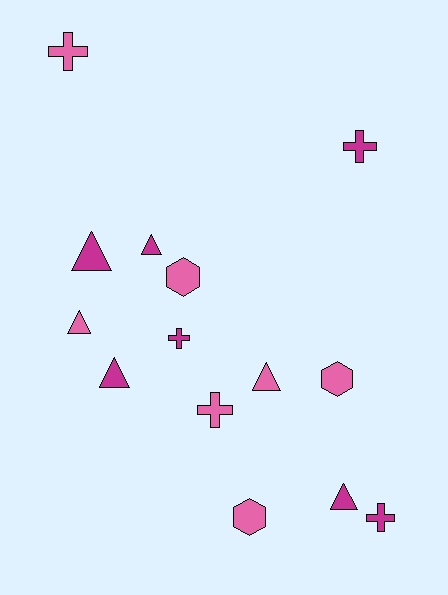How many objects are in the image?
There are 14 objects.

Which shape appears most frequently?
Triangle, with 6 objects.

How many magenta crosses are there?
There are 3 magenta crosses.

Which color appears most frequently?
Magenta, with 7 objects.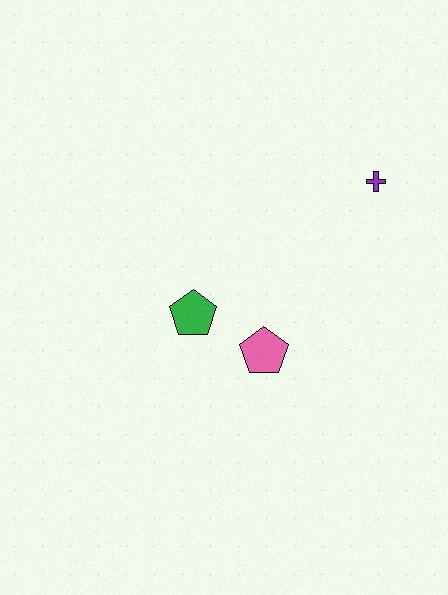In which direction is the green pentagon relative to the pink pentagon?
The green pentagon is to the left of the pink pentagon.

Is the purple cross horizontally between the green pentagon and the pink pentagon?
No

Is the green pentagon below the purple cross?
Yes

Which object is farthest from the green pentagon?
The purple cross is farthest from the green pentagon.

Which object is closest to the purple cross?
The pink pentagon is closest to the purple cross.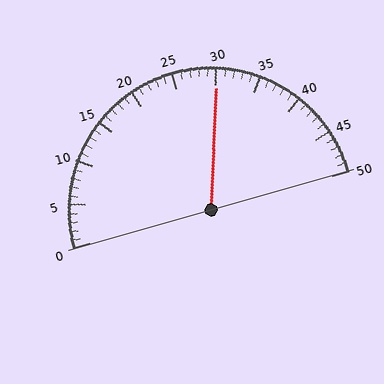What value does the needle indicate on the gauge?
The needle indicates approximately 30.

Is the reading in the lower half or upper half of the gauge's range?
The reading is in the upper half of the range (0 to 50).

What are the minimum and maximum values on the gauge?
The gauge ranges from 0 to 50.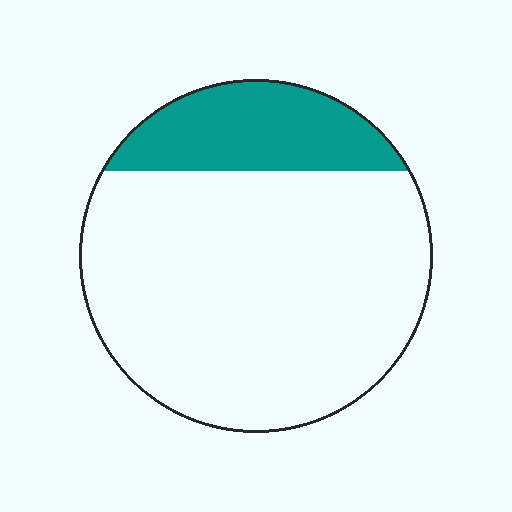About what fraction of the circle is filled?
About one fifth (1/5).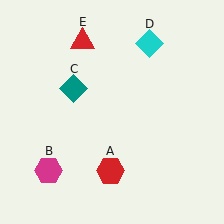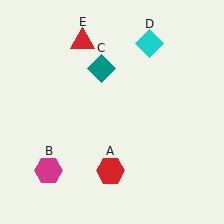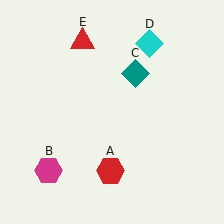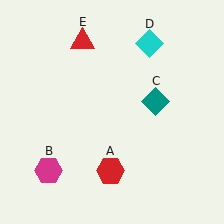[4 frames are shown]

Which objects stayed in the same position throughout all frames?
Red hexagon (object A) and magenta hexagon (object B) and cyan diamond (object D) and red triangle (object E) remained stationary.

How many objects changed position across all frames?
1 object changed position: teal diamond (object C).